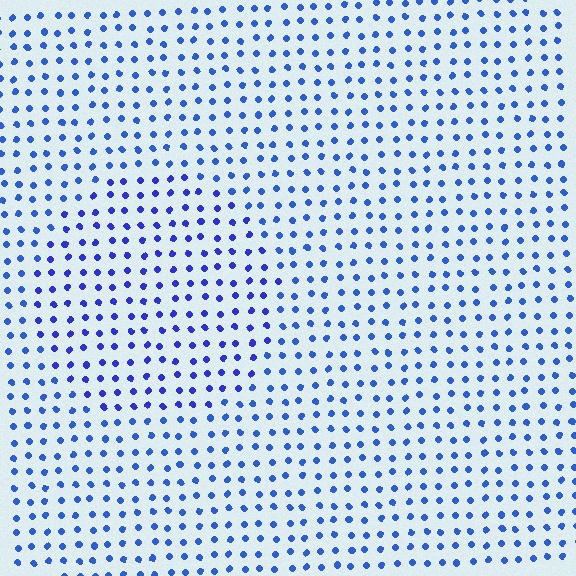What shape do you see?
I see a circle.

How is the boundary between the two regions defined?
The boundary is defined purely by a slight shift in hue (about 17 degrees). Spacing, size, and orientation are identical on both sides.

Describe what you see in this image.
The image is filled with small blue elements in a uniform arrangement. A circle-shaped region is visible where the elements are tinted to a slightly different hue, forming a subtle color boundary.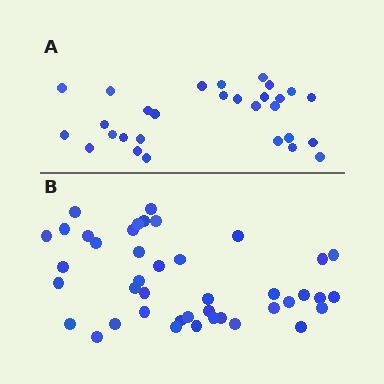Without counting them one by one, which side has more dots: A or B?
Region B (the bottom region) has more dots.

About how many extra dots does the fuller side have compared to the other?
Region B has approximately 15 more dots than region A.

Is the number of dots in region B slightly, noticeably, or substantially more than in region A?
Region B has noticeably more, but not dramatically so. The ratio is roughly 1.4 to 1.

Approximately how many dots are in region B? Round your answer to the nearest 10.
About 40 dots. (The exact count is 42, which rounds to 40.)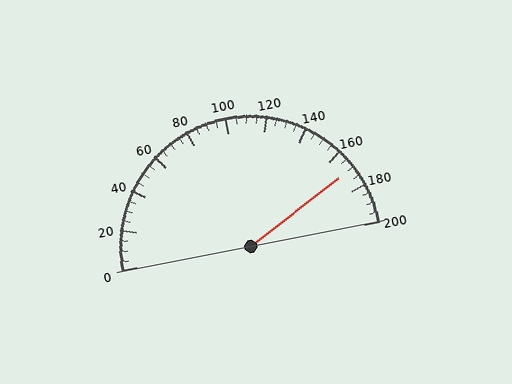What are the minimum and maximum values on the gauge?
The gauge ranges from 0 to 200.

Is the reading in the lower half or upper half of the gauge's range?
The reading is in the upper half of the range (0 to 200).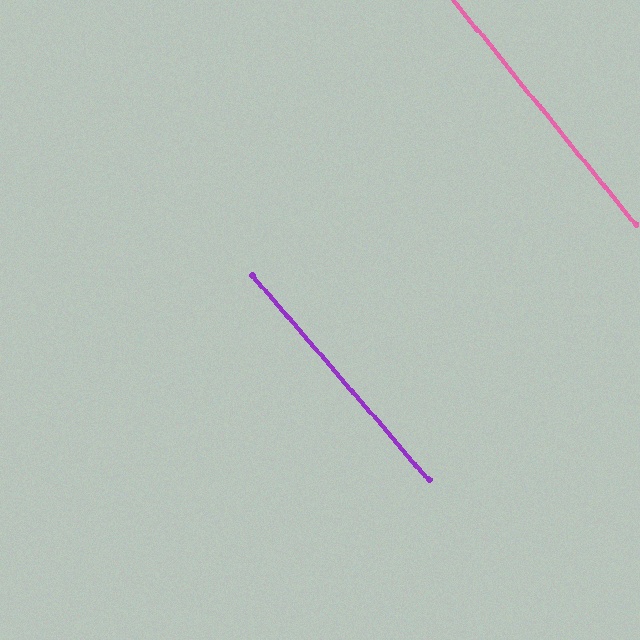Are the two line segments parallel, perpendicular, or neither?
Parallel — their directions differ by only 1.9°.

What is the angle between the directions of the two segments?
Approximately 2 degrees.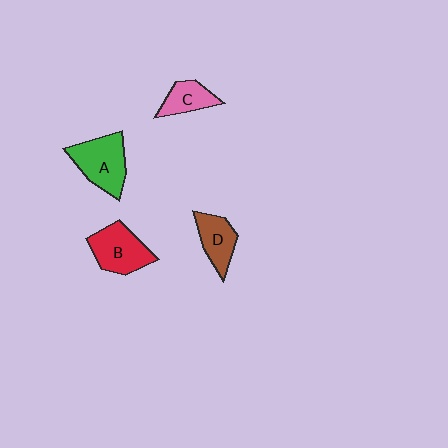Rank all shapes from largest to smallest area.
From largest to smallest: A (green), B (red), D (brown), C (pink).